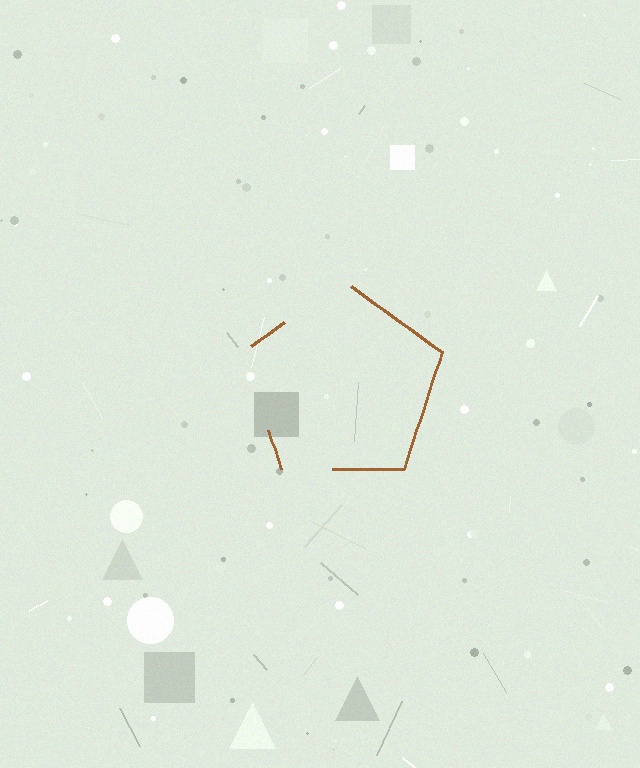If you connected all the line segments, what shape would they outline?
They would outline a pentagon.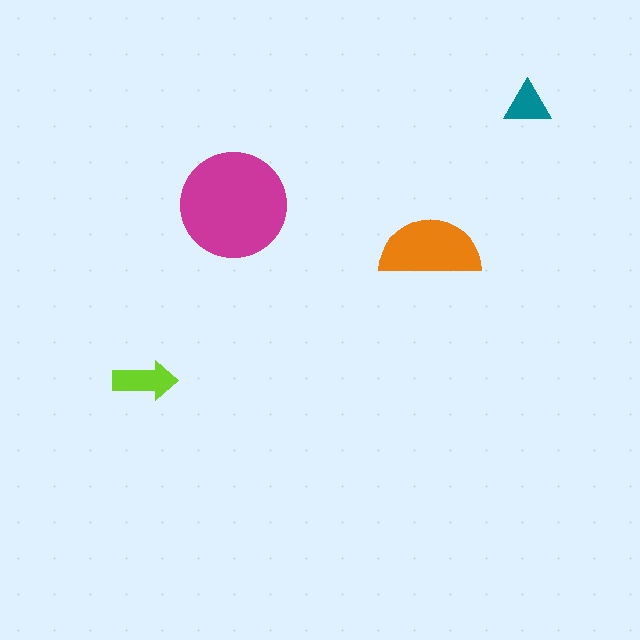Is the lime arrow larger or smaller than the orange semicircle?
Smaller.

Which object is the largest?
The magenta circle.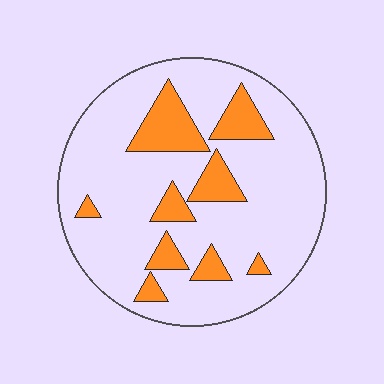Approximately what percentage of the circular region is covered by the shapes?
Approximately 20%.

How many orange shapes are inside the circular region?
9.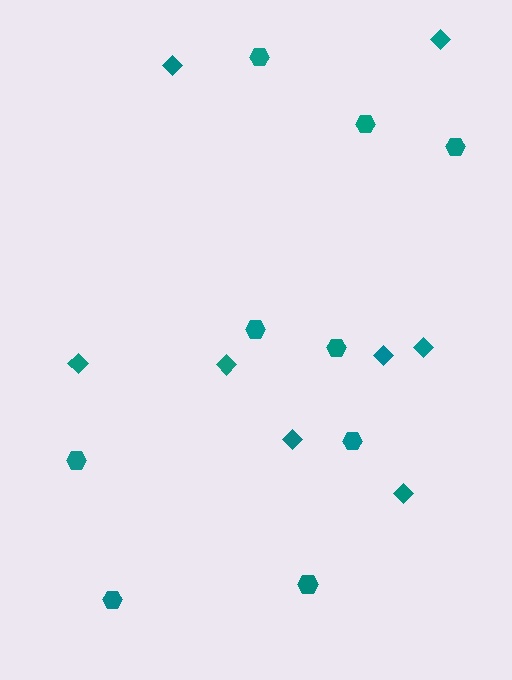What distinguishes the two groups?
There are 2 groups: one group of hexagons (9) and one group of diamonds (8).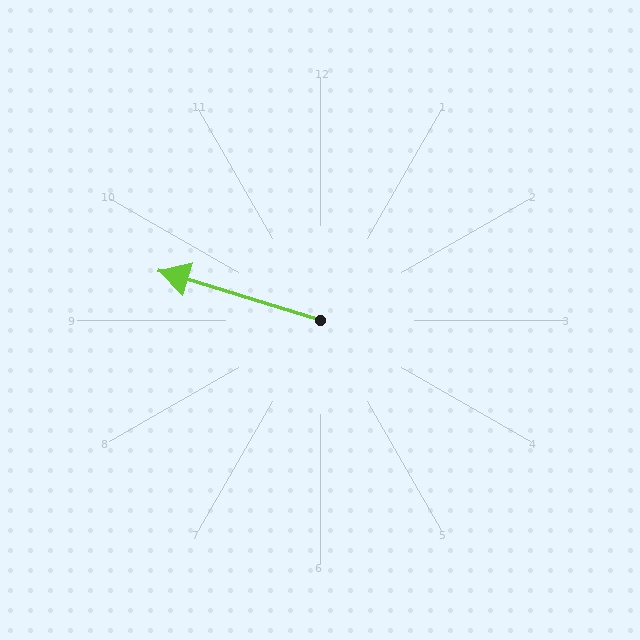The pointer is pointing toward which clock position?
Roughly 10 o'clock.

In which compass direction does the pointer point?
West.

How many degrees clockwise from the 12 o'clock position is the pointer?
Approximately 287 degrees.